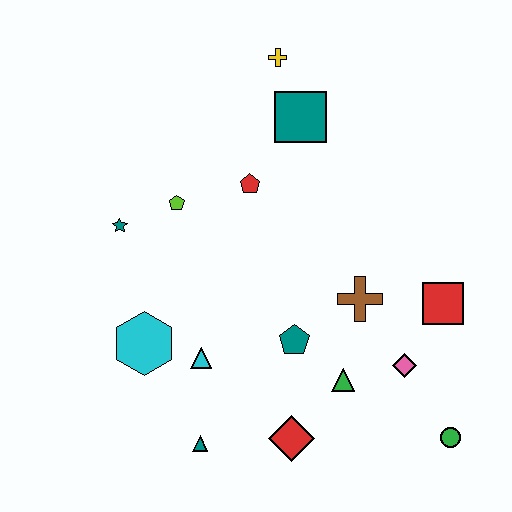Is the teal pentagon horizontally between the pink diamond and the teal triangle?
Yes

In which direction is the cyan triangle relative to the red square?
The cyan triangle is to the left of the red square.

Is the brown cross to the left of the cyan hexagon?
No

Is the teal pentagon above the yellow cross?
No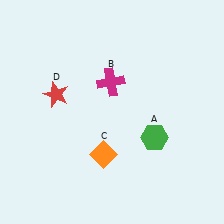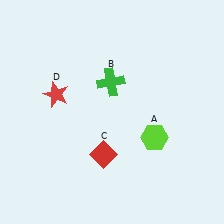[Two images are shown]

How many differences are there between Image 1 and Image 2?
There are 3 differences between the two images.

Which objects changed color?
A changed from green to lime. B changed from magenta to green. C changed from orange to red.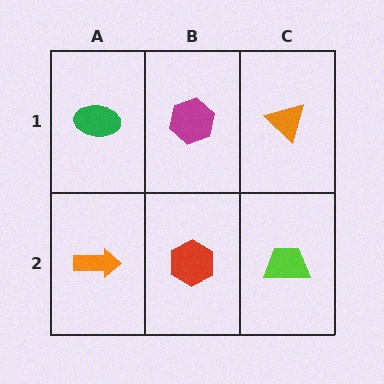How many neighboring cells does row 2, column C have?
2.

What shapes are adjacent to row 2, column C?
An orange triangle (row 1, column C), a red hexagon (row 2, column B).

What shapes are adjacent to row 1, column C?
A lime trapezoid (row 2, column C), a magenta hexagon (row 1, column B).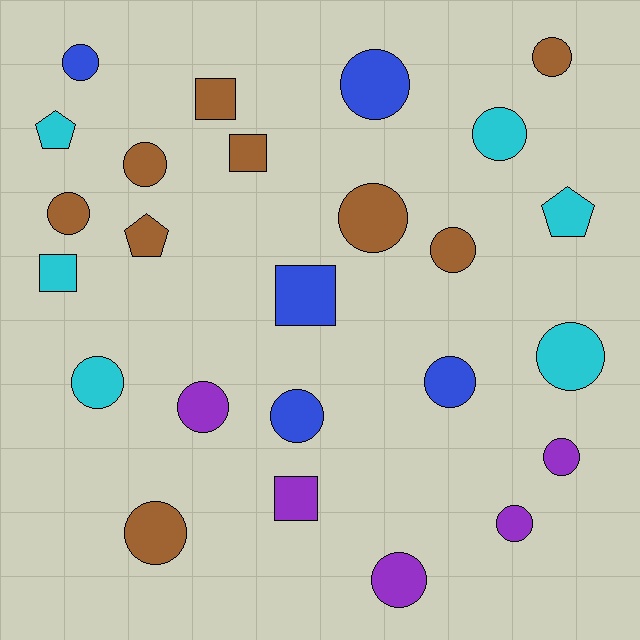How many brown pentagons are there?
There is 1 brown pentagon.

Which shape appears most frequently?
Circle, with 17 objects.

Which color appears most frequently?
Brown, with 9 objects.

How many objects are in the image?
There are 25 objects.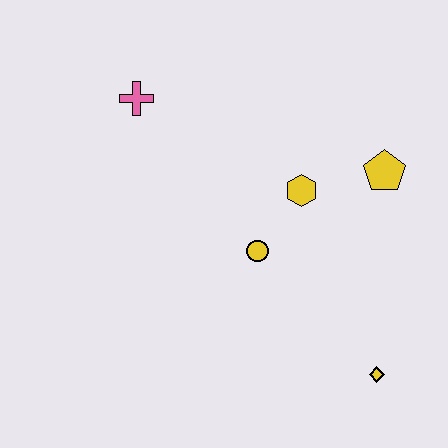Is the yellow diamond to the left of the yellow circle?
No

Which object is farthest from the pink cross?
The yellow diamond is farthest from the pink cross.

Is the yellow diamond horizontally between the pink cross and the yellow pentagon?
Yes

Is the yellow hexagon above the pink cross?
No